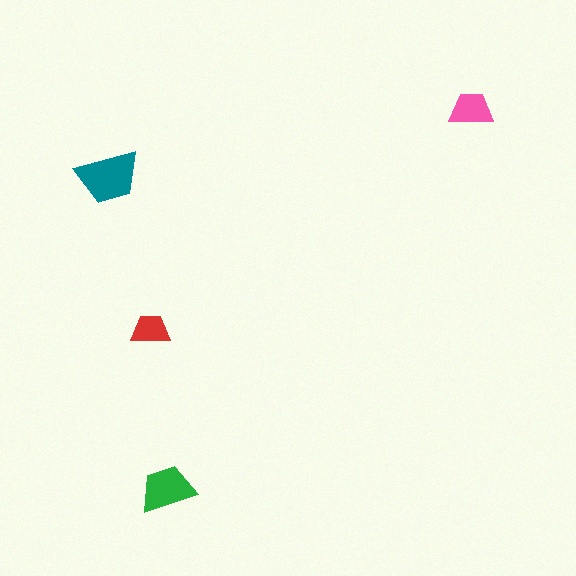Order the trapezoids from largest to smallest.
the teal one, the green one, the pink one, the red one.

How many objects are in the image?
There are 4 objects in the image.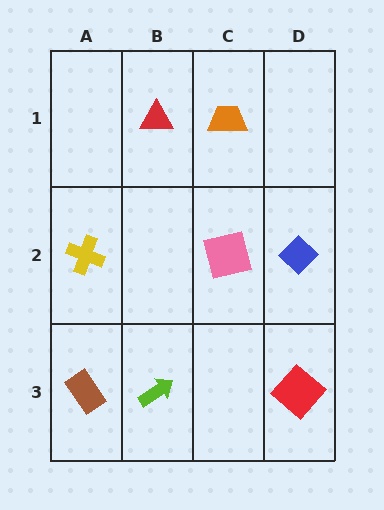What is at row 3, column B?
A lime arrow.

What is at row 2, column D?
A blue diamond.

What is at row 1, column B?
A red triangle.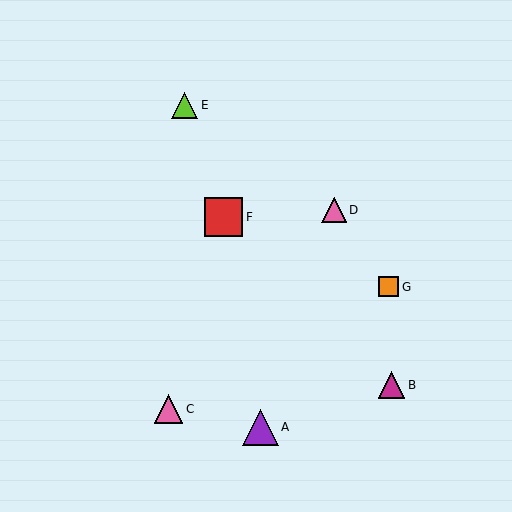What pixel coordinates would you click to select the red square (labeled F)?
Click at (224, 217) to select the red square F.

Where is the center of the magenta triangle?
The center of the magenta triangle is at (392, 385).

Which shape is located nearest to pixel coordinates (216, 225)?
The red square (labeled F) at (224, 217) is nearest to that location.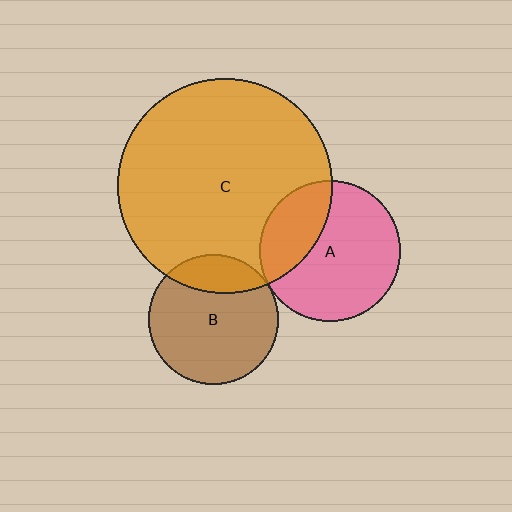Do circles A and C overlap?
Yes.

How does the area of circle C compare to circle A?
Approximately 2.3 times.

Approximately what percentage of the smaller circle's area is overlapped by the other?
Approximately 30%.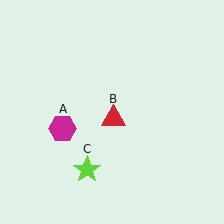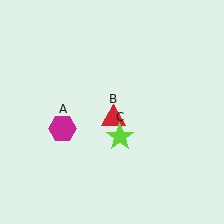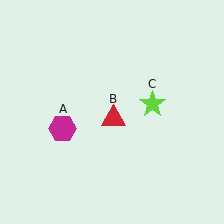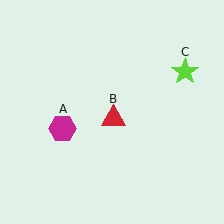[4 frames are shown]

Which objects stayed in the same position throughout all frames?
Magenta hexagon (object A) and red triangle (object B) remained stationary.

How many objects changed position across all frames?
1 object changed position: lime star (object C).